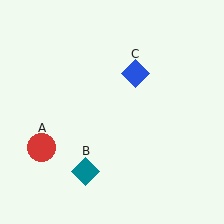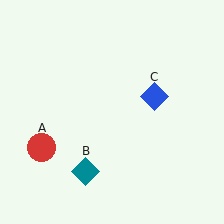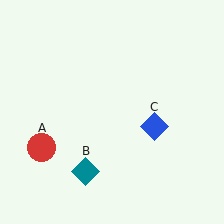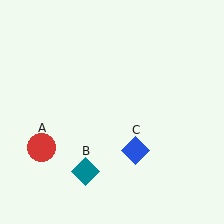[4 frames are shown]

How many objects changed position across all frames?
1 object changed position: blue diamond (object C).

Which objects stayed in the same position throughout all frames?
Red circle (object A) and teal diamond (object B) remained stationary.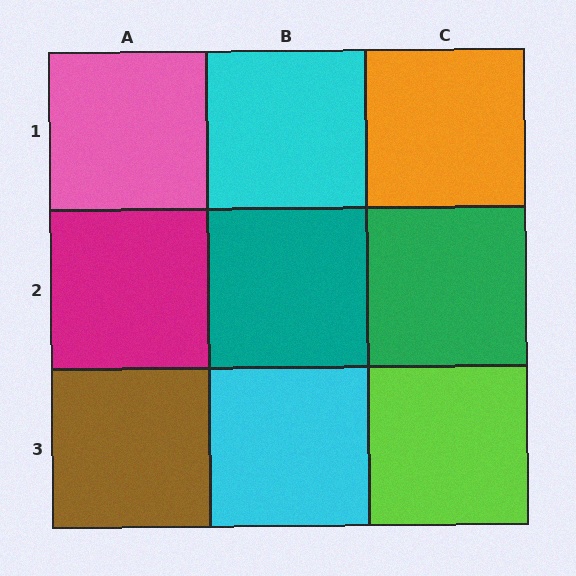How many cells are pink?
1 cell is pink.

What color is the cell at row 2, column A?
Magenta.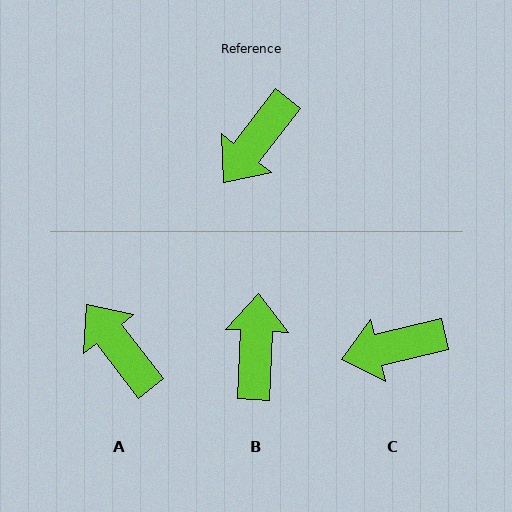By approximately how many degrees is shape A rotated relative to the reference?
Approximately 105 degrees clockwise.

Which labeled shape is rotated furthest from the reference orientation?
B, about 145 degrees away.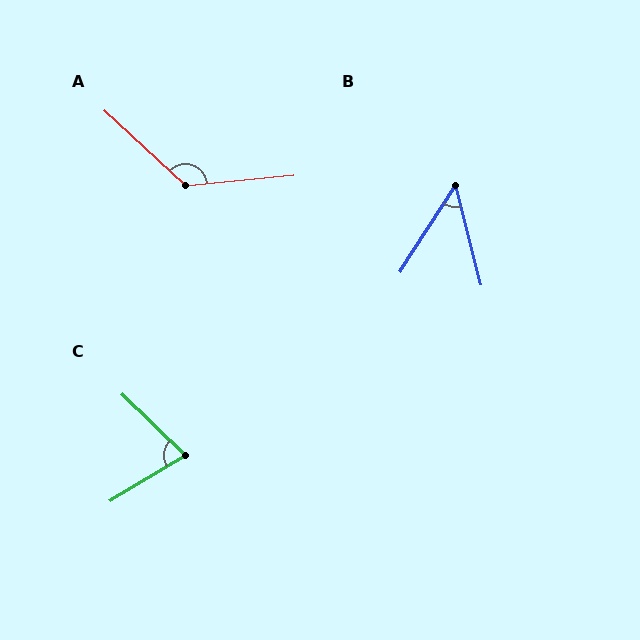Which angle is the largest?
A, at approximately 132 degrees.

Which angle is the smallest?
B, at approximately 48 degrees.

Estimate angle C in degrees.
Approximately 75 degrees.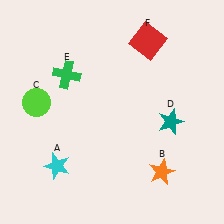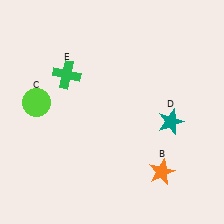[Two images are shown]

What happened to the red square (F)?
The red square (F) was removed in Image 2. It was in the top-right area of Image 1.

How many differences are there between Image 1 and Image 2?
There are 2 differences between the two images.